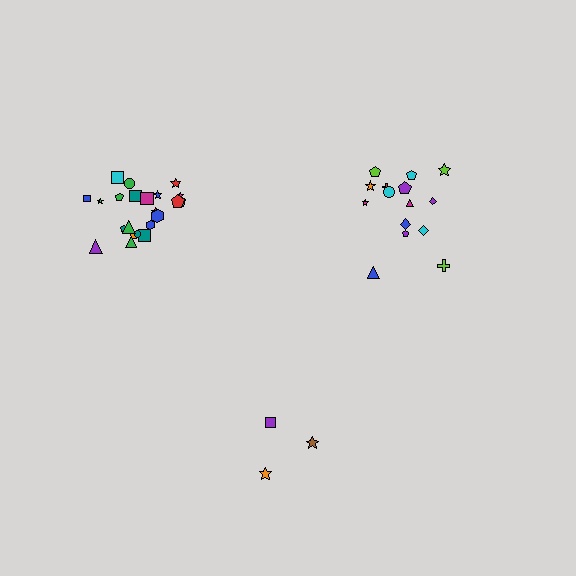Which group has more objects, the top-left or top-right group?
The top-left group.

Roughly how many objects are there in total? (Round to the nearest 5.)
Roughly 40 objects in total.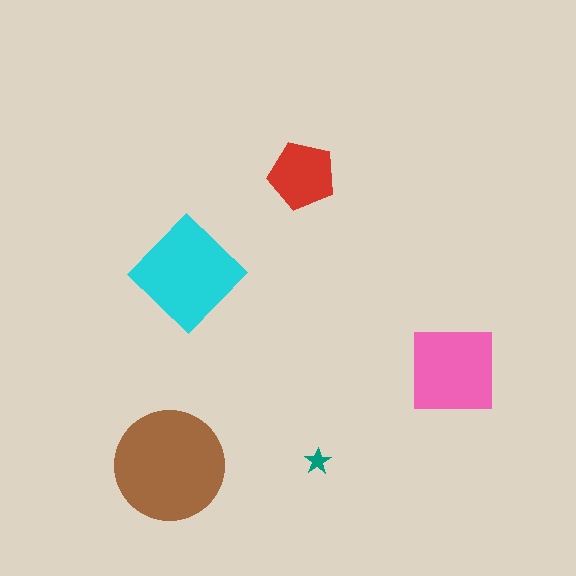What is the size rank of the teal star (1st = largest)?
5th.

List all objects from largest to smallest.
The brown circle, the cyan diamond, the pink square, the red pentagon, the teal star.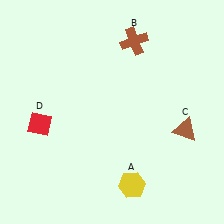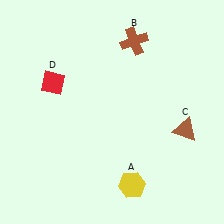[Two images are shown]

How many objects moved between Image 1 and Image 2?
1 object moved between the two images.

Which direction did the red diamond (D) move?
The red diamond (D) moved up.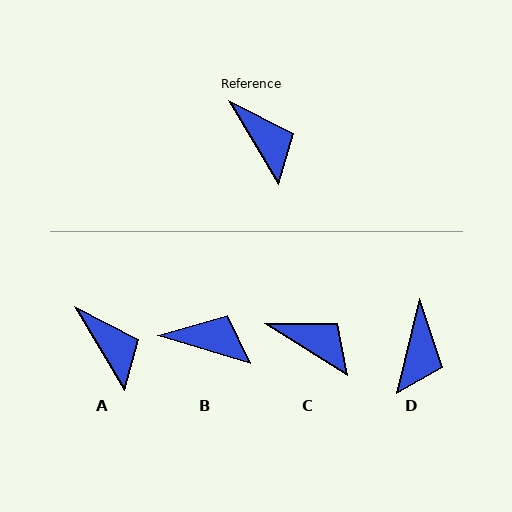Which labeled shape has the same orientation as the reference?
A.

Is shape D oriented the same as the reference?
No, it is off by about 45 degrees.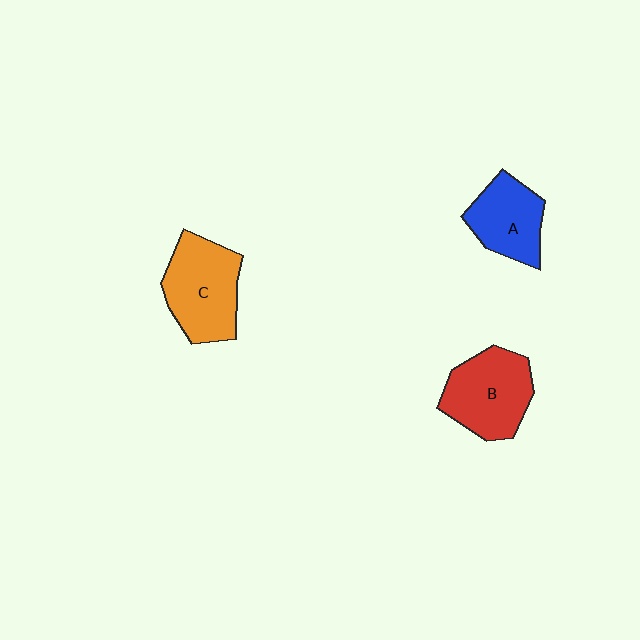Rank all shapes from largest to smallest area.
From largest to smallest: C (orange), B (red), A (blue).